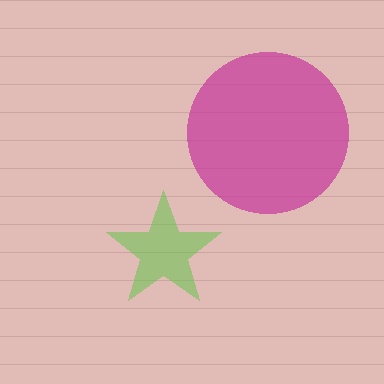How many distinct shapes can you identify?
There are 2 distinct shapes: a magenta circle, a lime star.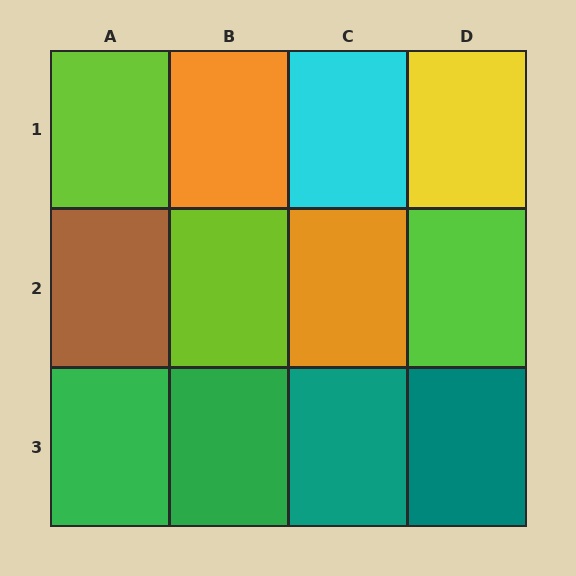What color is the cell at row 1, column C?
Cyan.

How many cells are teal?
2 cells are teal.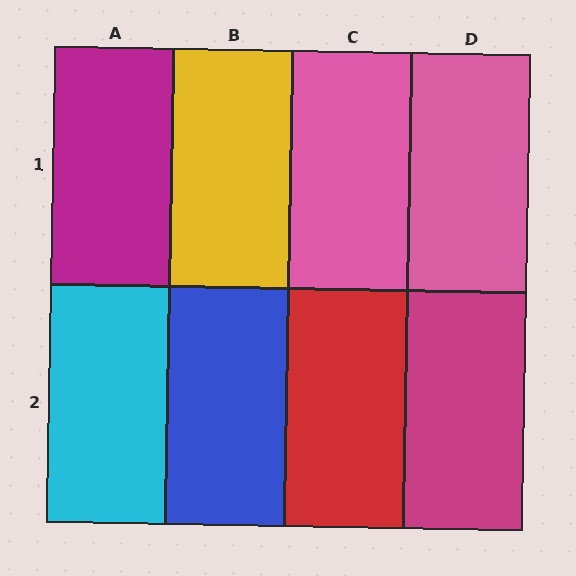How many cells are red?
1 cell is red.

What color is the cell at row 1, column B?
Yellow.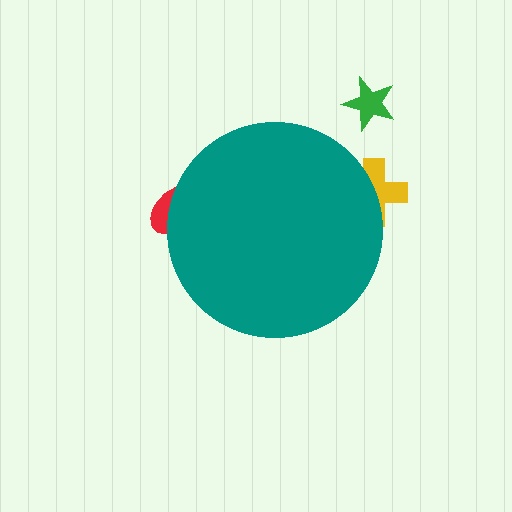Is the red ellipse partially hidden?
Yes, the red ellipse is partially hidden behind the teal circle.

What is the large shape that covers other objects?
A teal circle.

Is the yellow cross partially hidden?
Yes, the yellow cross is partially hidden behind the teal circle.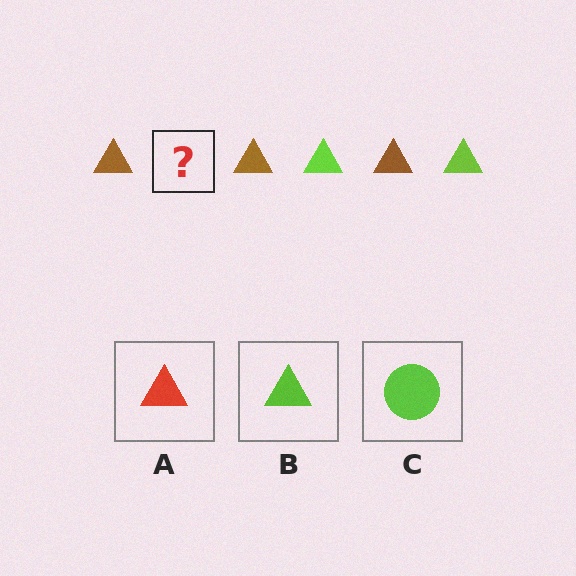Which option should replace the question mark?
Option B.